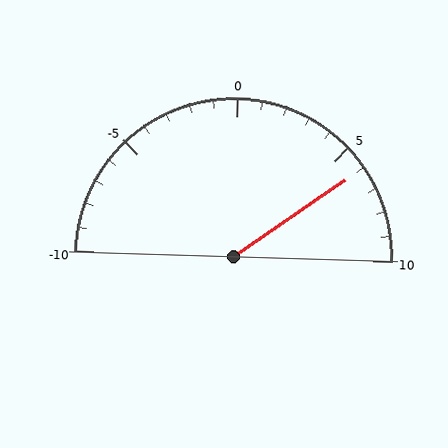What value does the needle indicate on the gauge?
The needle indicates approximately 6.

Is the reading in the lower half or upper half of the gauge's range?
The reading is in the upper half of the range (-10 to 10).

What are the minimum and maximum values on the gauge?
The gauge ranges from -10 to 10.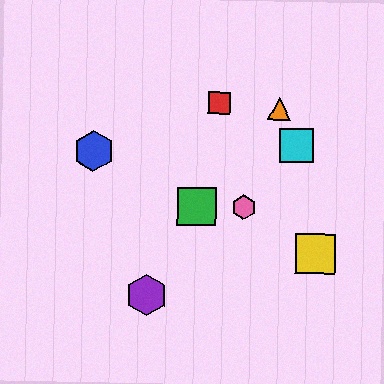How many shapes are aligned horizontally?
2 shapes (the green square, the pink hexagon) are aligned horizontally.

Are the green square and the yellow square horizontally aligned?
No, the green square is at y≈206 and the yellow square is at y≈254.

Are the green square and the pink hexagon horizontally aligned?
Yes, both are at y≈206.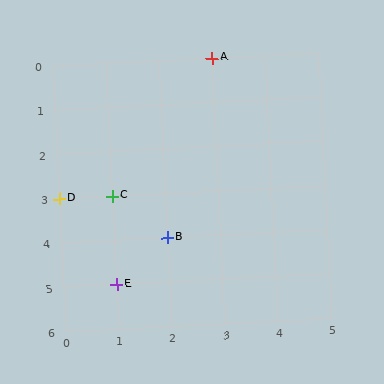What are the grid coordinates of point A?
Point A is at grid coordinates (3, 0).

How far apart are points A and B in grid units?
Points A and B are 1 column and 4 rows apart (about 4.1 grid units diagonally).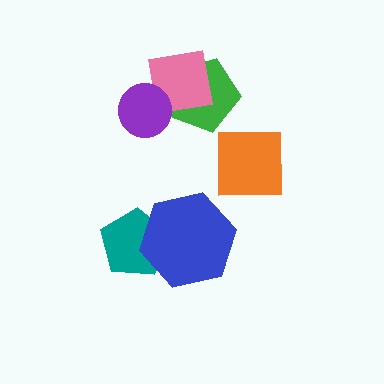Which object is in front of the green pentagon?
The pink square is in front of the green pentagon.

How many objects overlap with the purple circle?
1 object overlaps with the purple circle.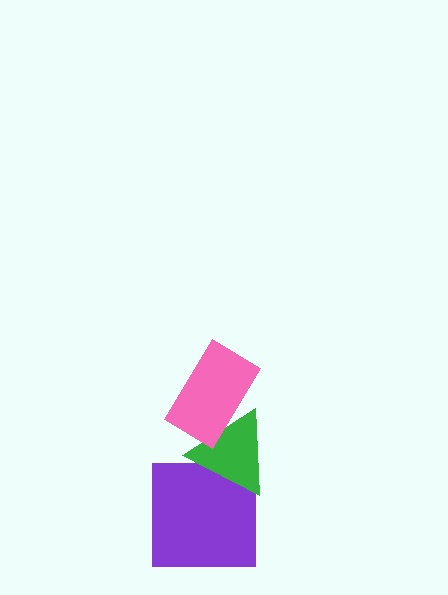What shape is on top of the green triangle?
The pink rectangle is on top of the green triangle.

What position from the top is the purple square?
The purple square is 3rd from the top.